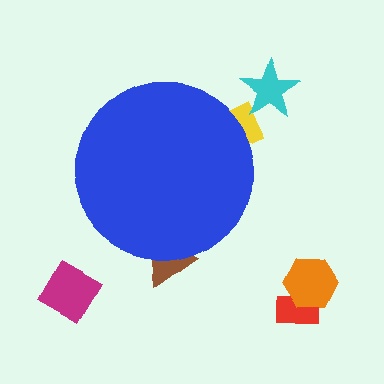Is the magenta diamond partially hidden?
No, the magenta diamond is fully visible.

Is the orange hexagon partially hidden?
No, the orange hexagon is fully visible.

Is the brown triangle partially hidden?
Yes, the brown triangle is partially hidden behind the blue circle.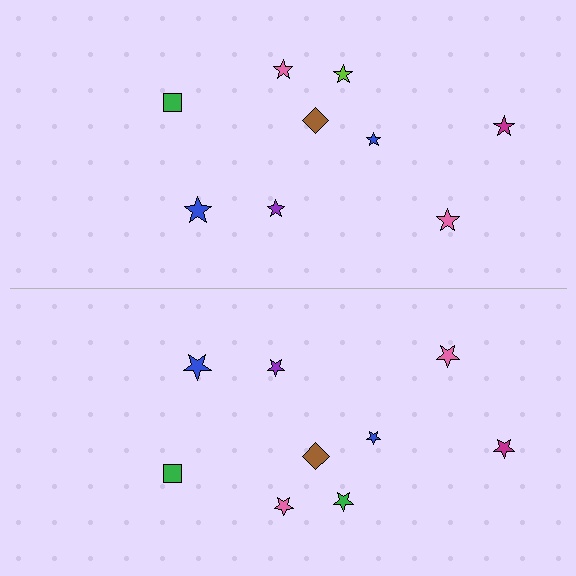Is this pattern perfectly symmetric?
No, the pattern is not perfectly symmetric. The green star on the bottom side breaks the symmetry — its mirror counterpart is lime.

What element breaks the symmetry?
The green star on the bottom side breaks the symmetry — its mirror counterpart is lime.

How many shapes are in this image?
There are 18 shapes in this image.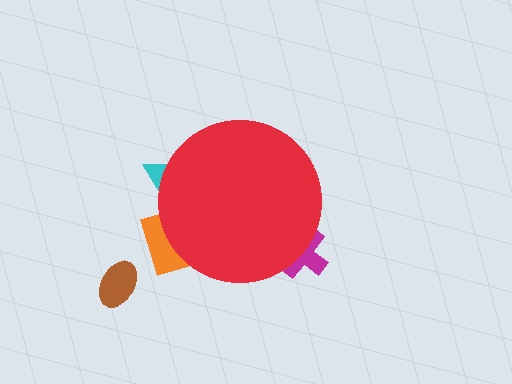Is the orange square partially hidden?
Yes, the orange square is partially hidden behind the red circle.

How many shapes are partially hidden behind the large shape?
3 shapes are partially hidden.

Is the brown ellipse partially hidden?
No, the brown ellipse is fully visible.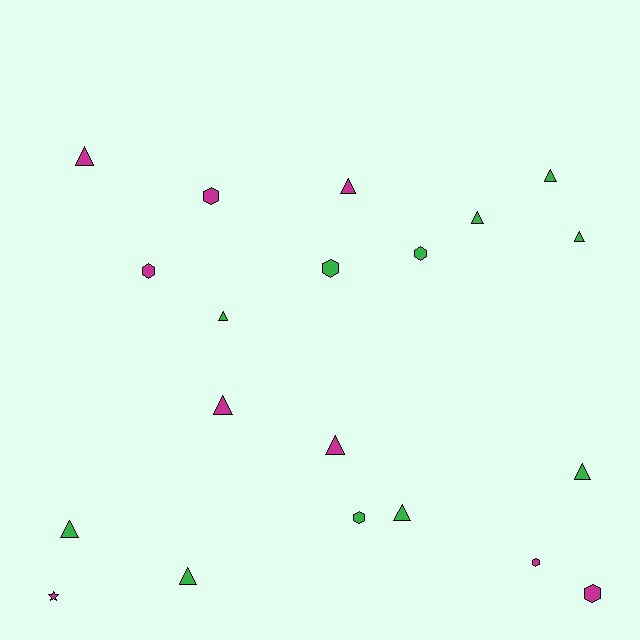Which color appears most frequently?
Green, with 11 objects.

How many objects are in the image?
There are 20 objects.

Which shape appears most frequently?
Triangle, with 12 objects.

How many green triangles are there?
There are 8 green triangles.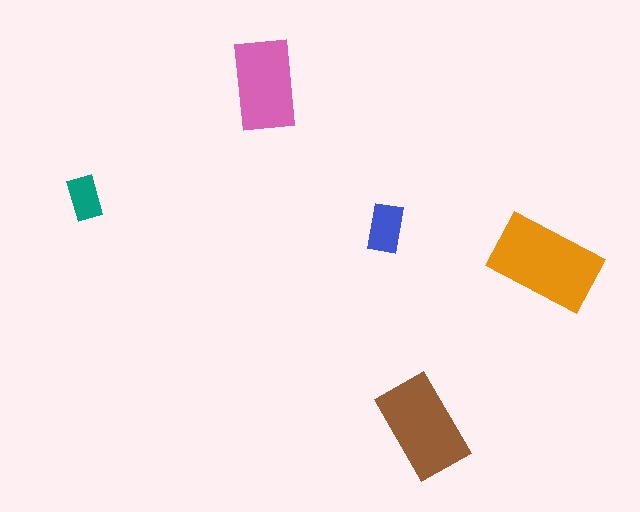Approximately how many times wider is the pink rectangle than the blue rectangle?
About 2 times wider.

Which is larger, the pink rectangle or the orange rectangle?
The orange one.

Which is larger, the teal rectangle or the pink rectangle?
The pink one.